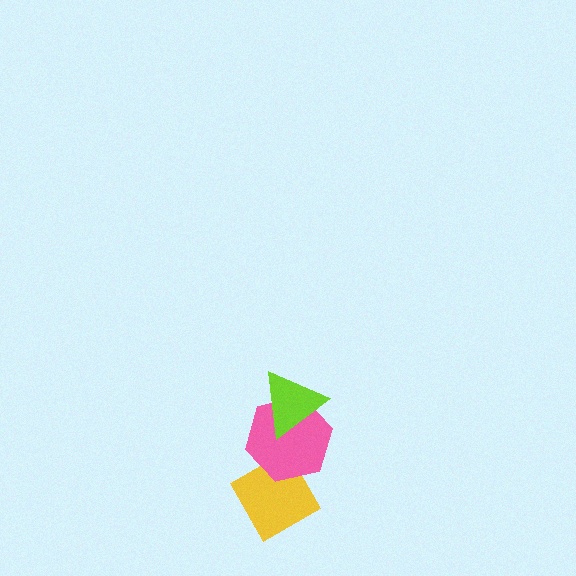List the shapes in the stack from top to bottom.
From top to bottom: the lime triangle, the pink hexagon, the yellow diamond.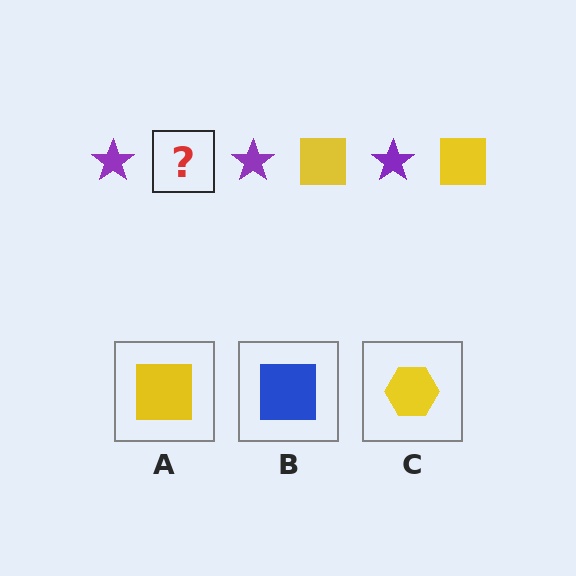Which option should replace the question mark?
Option A.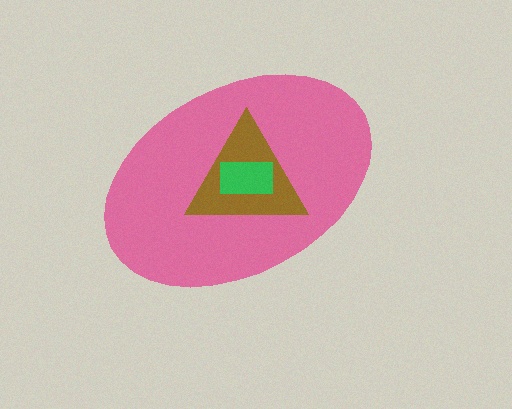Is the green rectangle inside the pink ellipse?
Yes.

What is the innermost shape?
The green rectangle.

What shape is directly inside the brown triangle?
The green rectangle.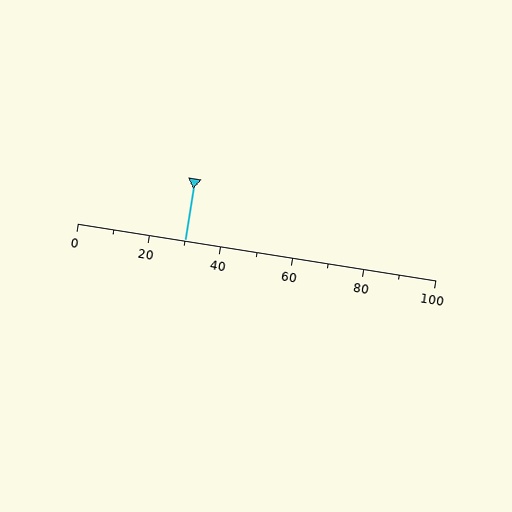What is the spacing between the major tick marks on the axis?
The major ticks are spaced 20 apart.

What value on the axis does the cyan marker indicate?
The marker indicates approximately 30.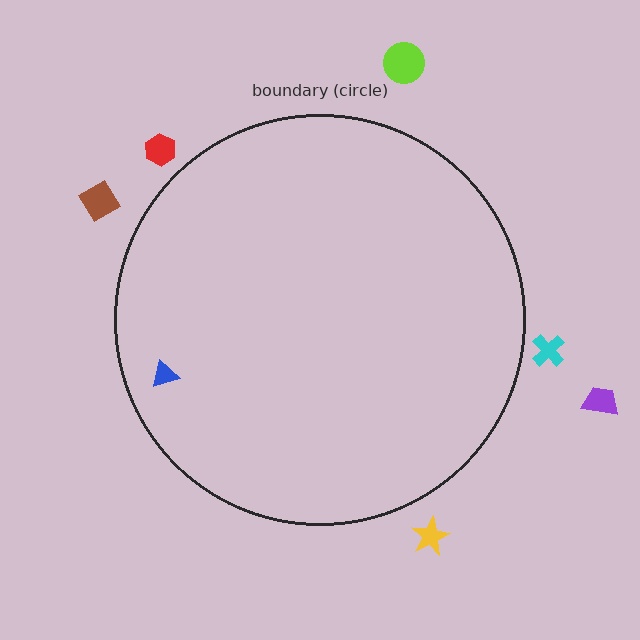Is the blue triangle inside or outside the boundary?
Inside.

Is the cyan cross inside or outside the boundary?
Outside.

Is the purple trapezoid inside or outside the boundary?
Outside.